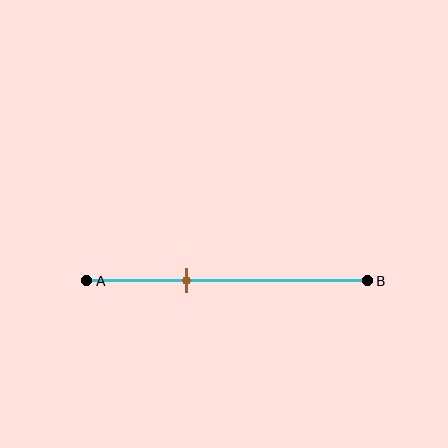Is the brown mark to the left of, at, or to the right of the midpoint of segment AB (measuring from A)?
The brown mark is to the left of the midpoint of segment AB.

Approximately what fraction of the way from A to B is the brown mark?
The brown mark is approximately 35% of the way from A to B.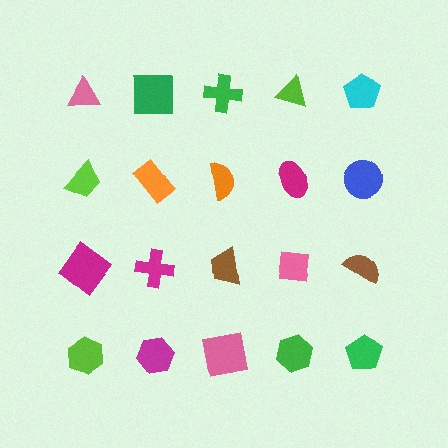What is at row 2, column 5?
A blue circle.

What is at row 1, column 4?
A lime triangle.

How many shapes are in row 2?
5 shapes.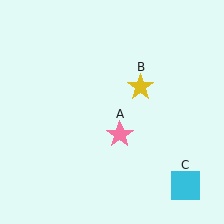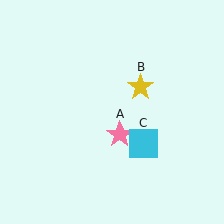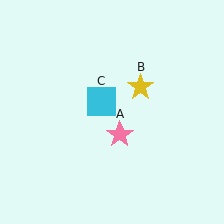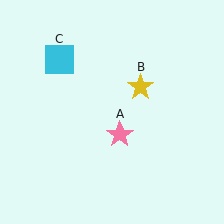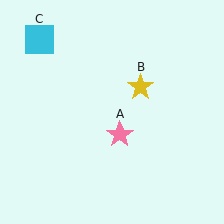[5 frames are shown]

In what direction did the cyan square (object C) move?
The cyan square (object C) moved up and to the left.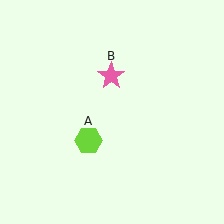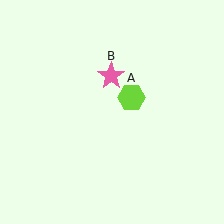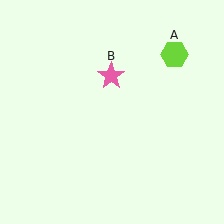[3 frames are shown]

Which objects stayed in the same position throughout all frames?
Pink star (object B) remained stationary.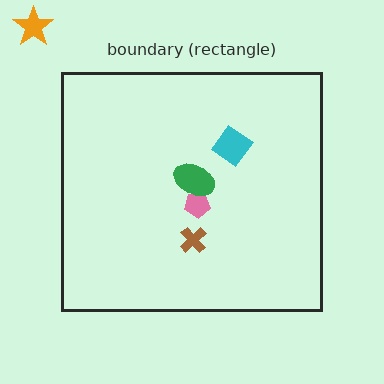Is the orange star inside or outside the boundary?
Outside.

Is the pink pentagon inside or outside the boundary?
Inside.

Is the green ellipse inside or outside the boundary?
Inside.